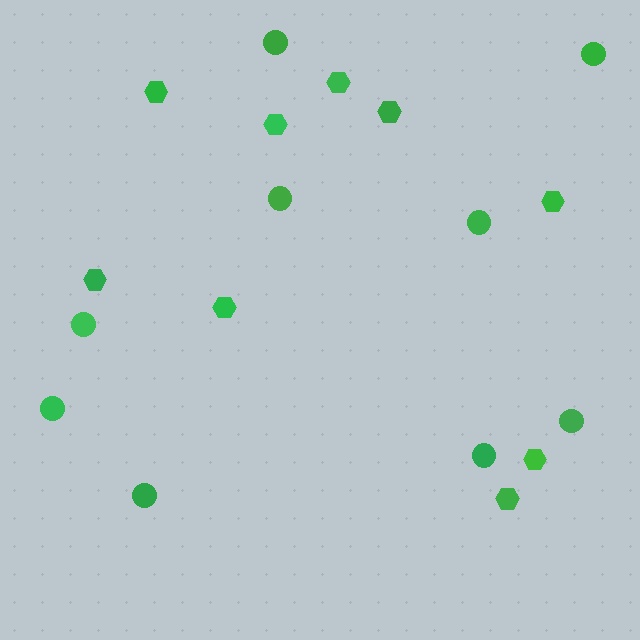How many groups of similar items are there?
There are 2 groups: one group of circles (9) and one group of hexagons (9).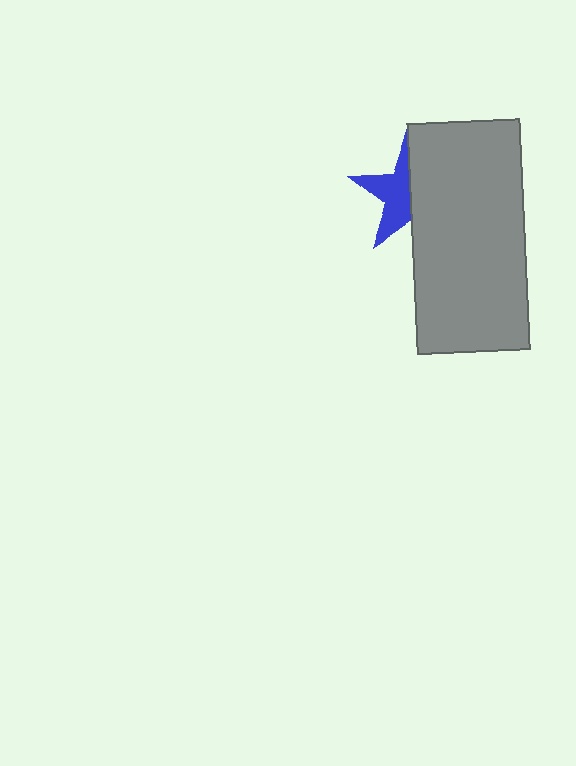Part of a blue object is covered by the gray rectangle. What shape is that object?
It is a star.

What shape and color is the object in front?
The object in front is a gray rectangle.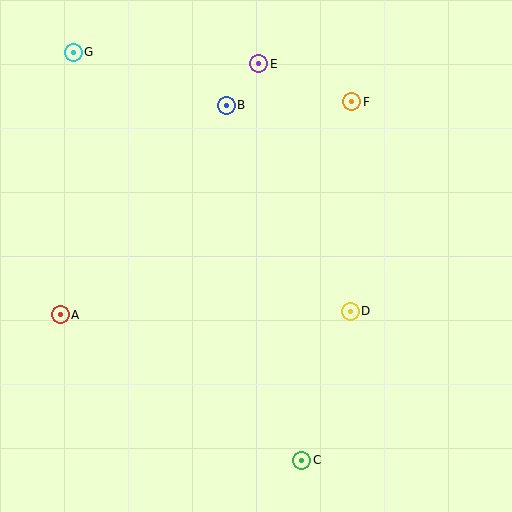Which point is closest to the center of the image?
Point D at (350, 311) is closest to the center.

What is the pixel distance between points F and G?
The distance between F and G is 283 pixels.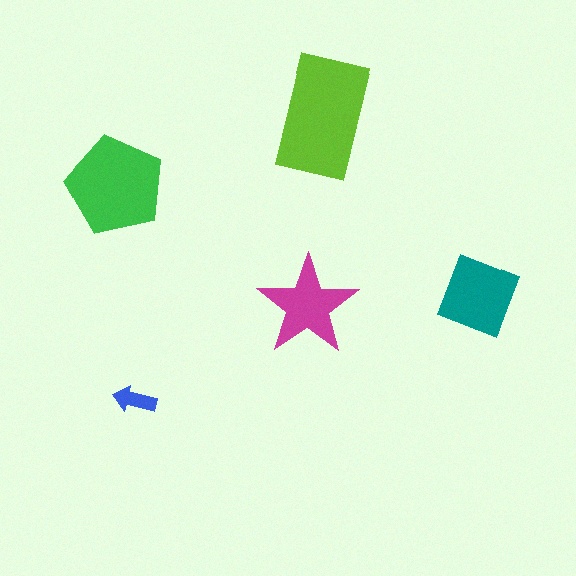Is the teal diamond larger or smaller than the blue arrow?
Larger.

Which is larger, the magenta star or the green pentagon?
The green pentagon.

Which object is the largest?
The lime rectangle.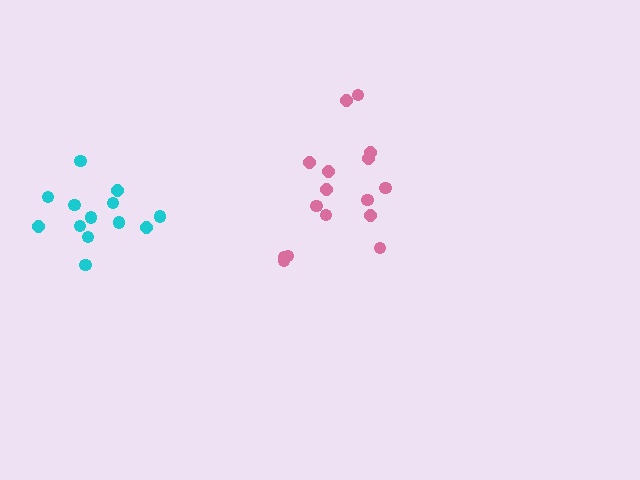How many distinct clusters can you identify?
There are 2 distinct clusters.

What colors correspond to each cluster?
The clusters are colored: pink, cyan.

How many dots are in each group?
Group 1: 16 dots, Group 2: 13 dots (29 total).